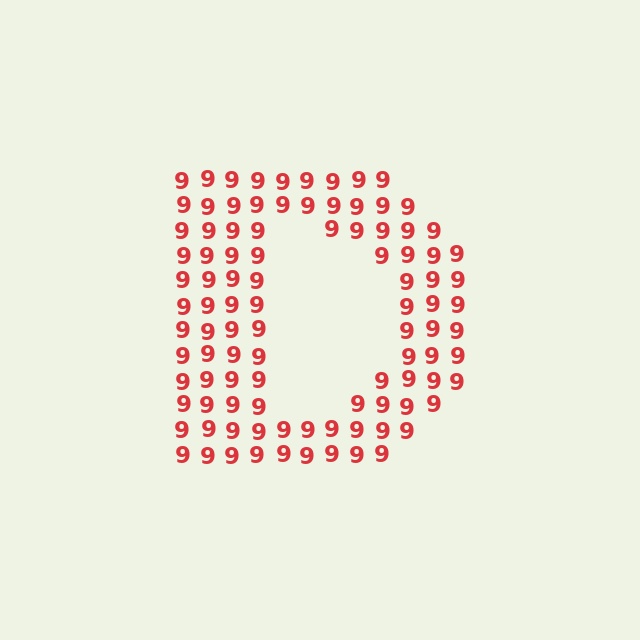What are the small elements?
The small elements are digit 9's.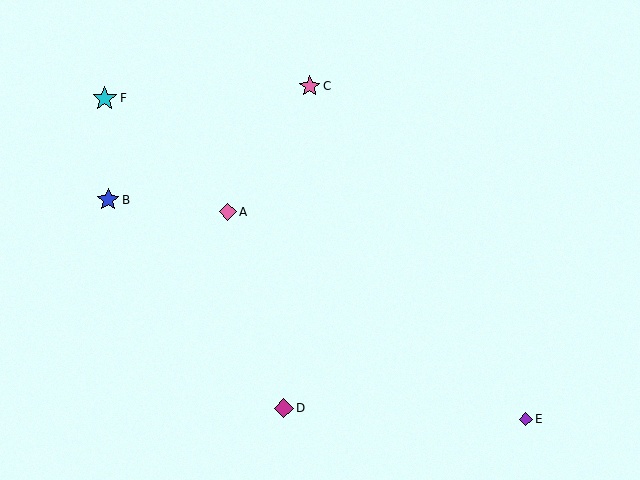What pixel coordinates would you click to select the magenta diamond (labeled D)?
Click at (284, 408) to select the magenta diamond D.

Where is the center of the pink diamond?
The center of the pink diamond is at (228, 212).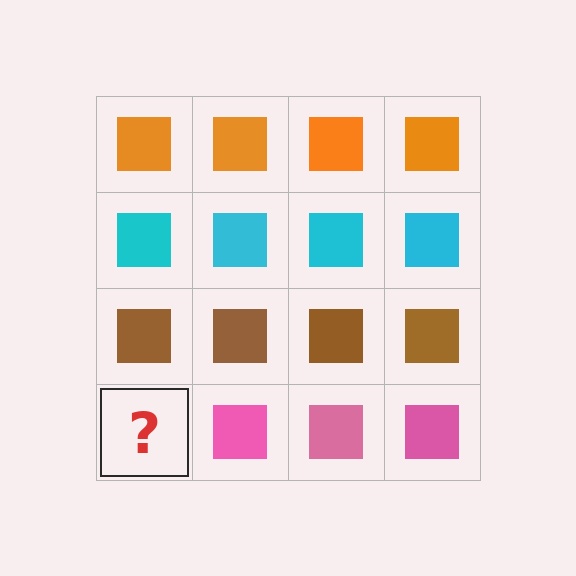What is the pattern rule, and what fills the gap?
The rule is that each row has a consistent color. The gap should be filled with a pink square.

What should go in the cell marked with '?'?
The missing cell should contain a pink square.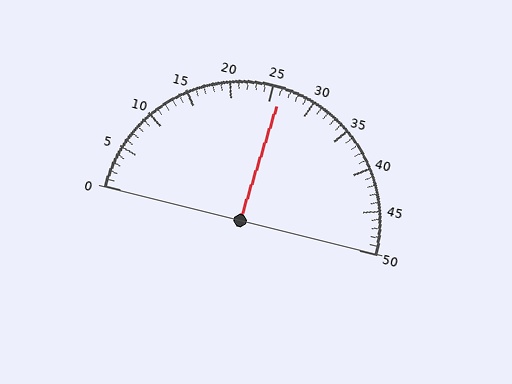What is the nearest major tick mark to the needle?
The nearest major tick mark is 25.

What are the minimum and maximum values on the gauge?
The gauge ranges from 0 to 50.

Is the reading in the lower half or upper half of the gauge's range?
The reading is in the upper half of the range (0 to 50).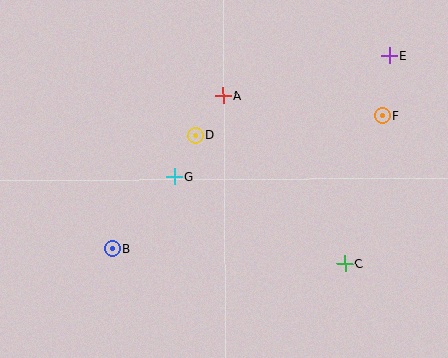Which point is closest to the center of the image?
Point G at (174, 177) is closest to the center.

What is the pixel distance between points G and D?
The distance between G and D is 46 pixels.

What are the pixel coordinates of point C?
Point C is at (345, 264).